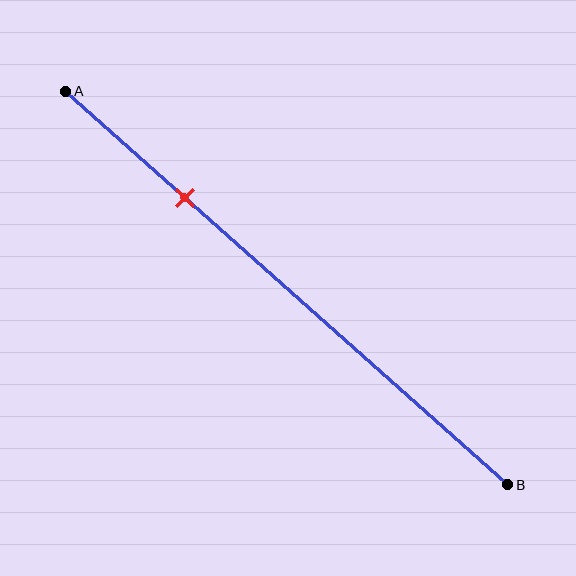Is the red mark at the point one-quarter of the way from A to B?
Yes, the mark is approximately at the one-quarter point.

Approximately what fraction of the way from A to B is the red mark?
The red mark is approximately 25% of the way from A to B.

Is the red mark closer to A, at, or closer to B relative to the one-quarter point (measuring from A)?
The red mark is approximately at the one-quarter point of segment AB.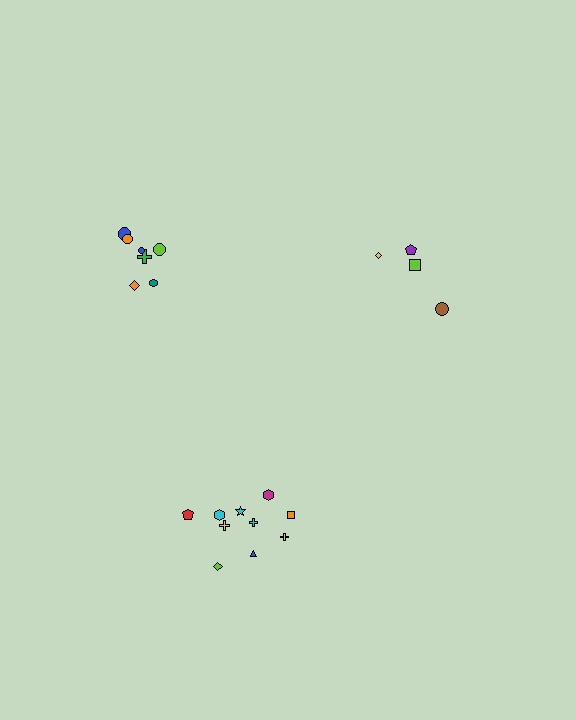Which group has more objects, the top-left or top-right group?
The top-left group.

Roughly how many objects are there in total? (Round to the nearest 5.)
Roughly 20 objects in total.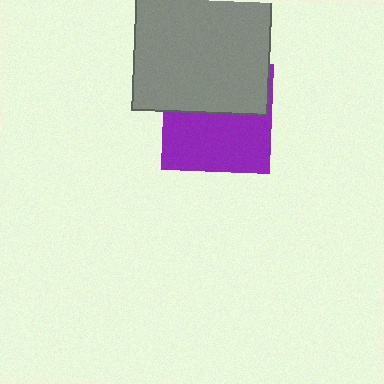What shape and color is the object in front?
The object in front is a gray square.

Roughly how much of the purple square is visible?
About half of it is visible (roughly 54%).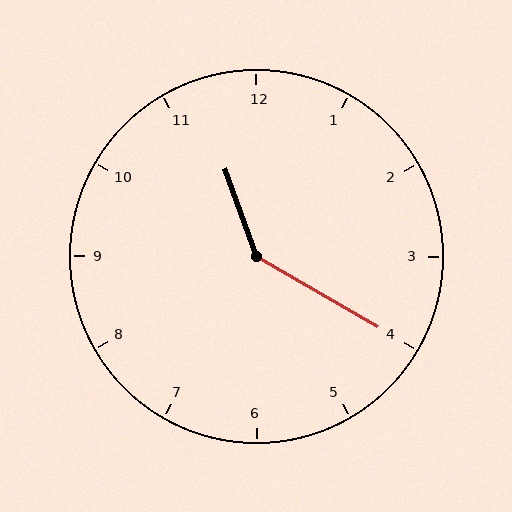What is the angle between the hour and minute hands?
Approximately 140 degrees.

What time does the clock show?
11:20.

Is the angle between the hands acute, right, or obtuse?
It is obtuse.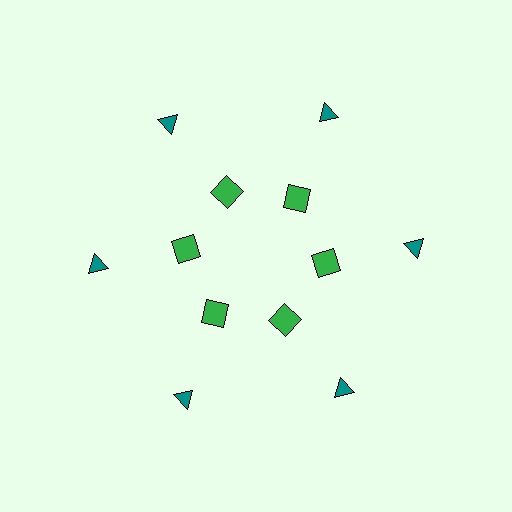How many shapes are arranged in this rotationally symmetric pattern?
There are 12 shapes, arranged in 6 groups of 2.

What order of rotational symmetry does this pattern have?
This pattern has 6-fold rotational symmetry.